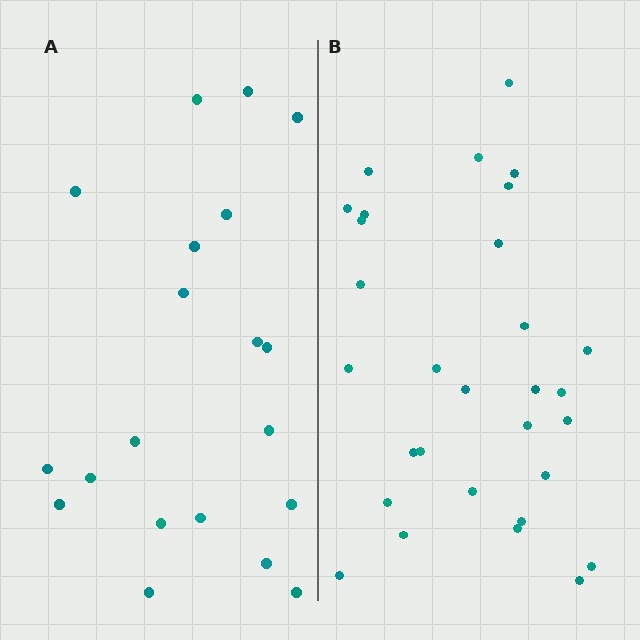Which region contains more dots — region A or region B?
Region B (the right region) has more dots.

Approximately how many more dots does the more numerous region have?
Region B has roughly 10 or so more dots than region A.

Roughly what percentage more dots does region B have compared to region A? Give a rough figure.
About 50% more.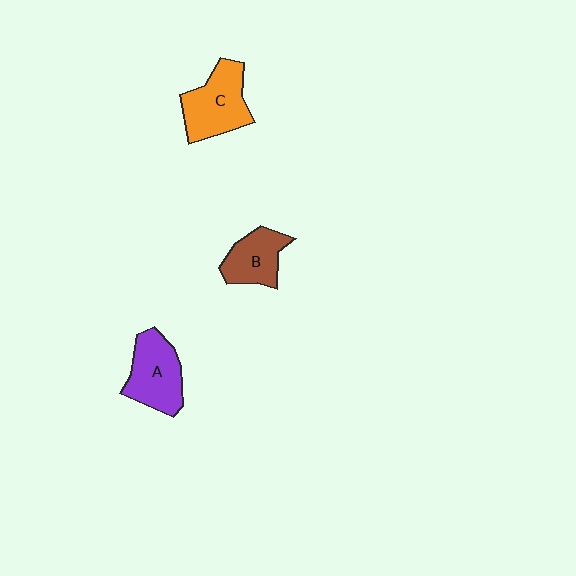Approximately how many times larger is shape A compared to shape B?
Approximately 1.3 times.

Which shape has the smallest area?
Shape B (brown).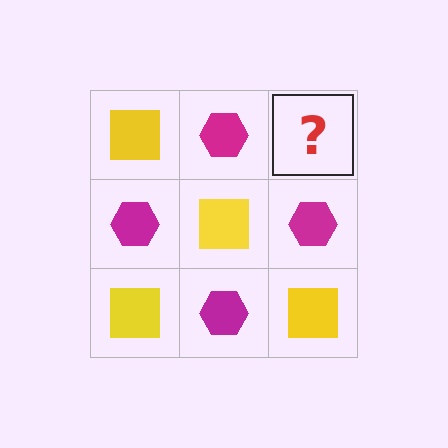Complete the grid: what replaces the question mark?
The question mark should be replaced with a yellow square.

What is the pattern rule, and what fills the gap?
The rule is that it alternates yellow square and magenta hexagon in a checkerboard pattern. The gap should be filled with a yellow square.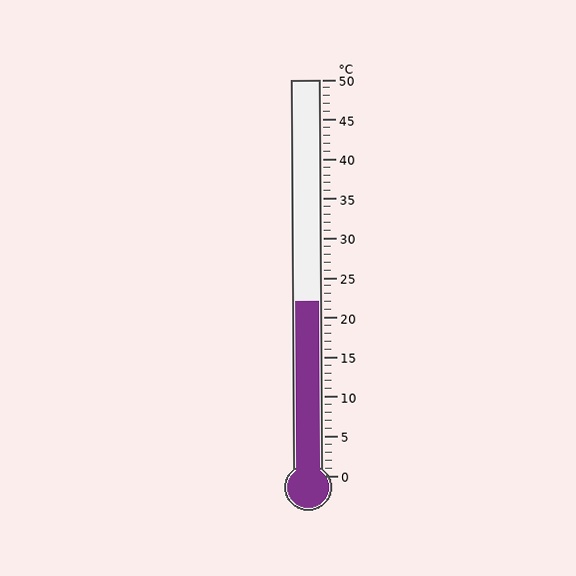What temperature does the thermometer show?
The thermometer shows approximately 22°C.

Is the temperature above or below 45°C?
The temperature is below 45°C.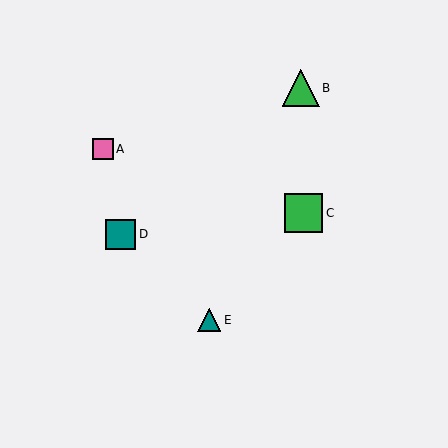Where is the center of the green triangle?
The center of the green triangle is at (301, 88).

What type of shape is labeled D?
Shape D is a teal square.